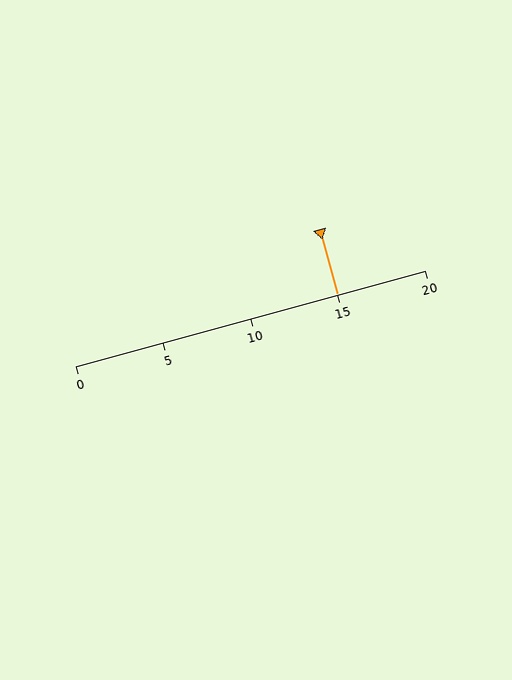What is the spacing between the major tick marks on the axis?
The major ticks are spaced 5 apart.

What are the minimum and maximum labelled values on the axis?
The axis runs from 0 to 20.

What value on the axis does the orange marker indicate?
The marker indicates approximately 15.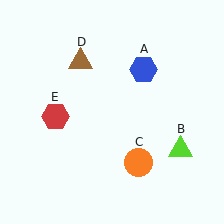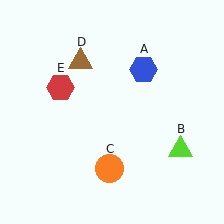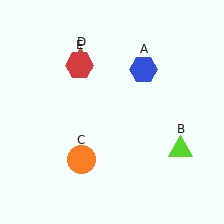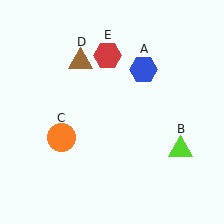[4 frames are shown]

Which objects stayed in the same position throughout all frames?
Blue hexagon (object A) and lime triangle (object B) and brown triangle (object D) remained stationary.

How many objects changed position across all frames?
2 objects changed position: orange circle (object C), red hexagon (object E).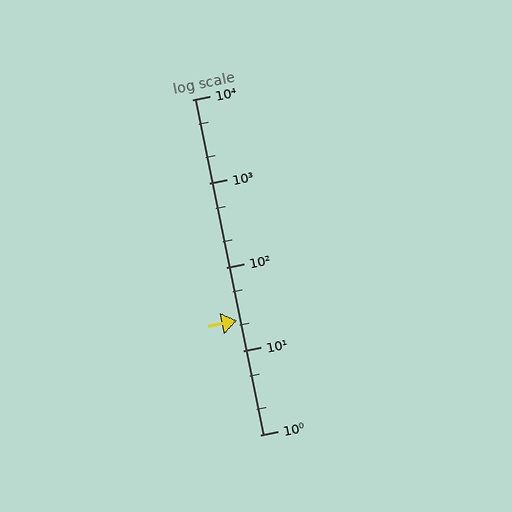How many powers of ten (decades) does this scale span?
The scale spans 4 decades, from 1 to 10000.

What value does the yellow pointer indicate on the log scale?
The pointer indicates approximately 23.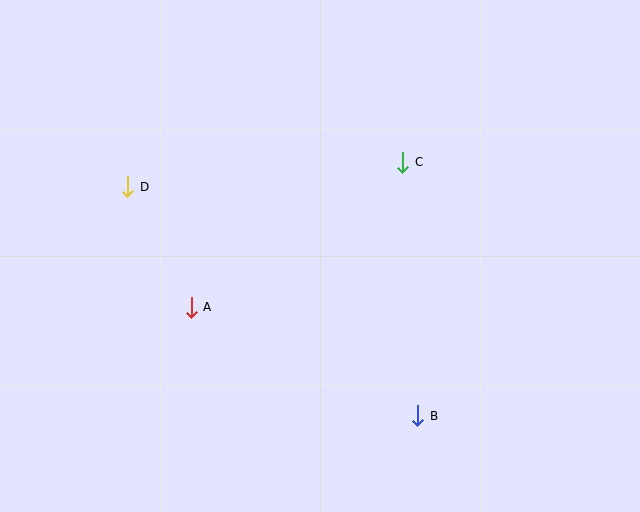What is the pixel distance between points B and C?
The distance between B and C is 254 pixels.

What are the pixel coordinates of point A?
Point A is at (191, 307).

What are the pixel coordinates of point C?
Point C is at (403, 162).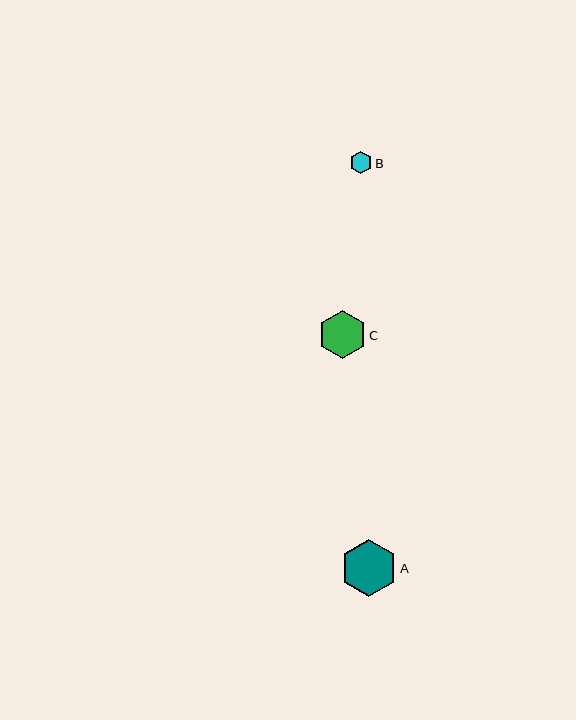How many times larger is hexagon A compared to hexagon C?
Hexagon A is approximately 1.2 times the size of hexagon C.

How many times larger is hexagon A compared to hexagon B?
Hexagon A is approximately 2.5 times the size of hexagon B.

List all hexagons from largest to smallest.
From largest to smallest: A, C, B.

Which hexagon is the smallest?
Hexagon B is the smallest with a size of approximately 22 pixels.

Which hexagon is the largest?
Hexagon A is the largest with a size of approximately 57 pixels.